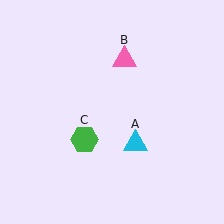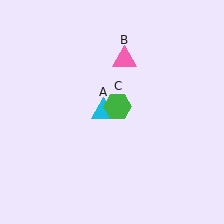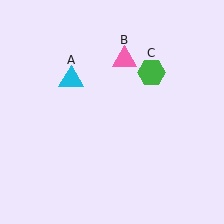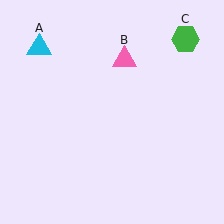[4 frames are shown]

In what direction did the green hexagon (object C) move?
The green hexagon (object C) moved up and to the right.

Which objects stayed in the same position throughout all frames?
Pink triangle (object B) remained stationary.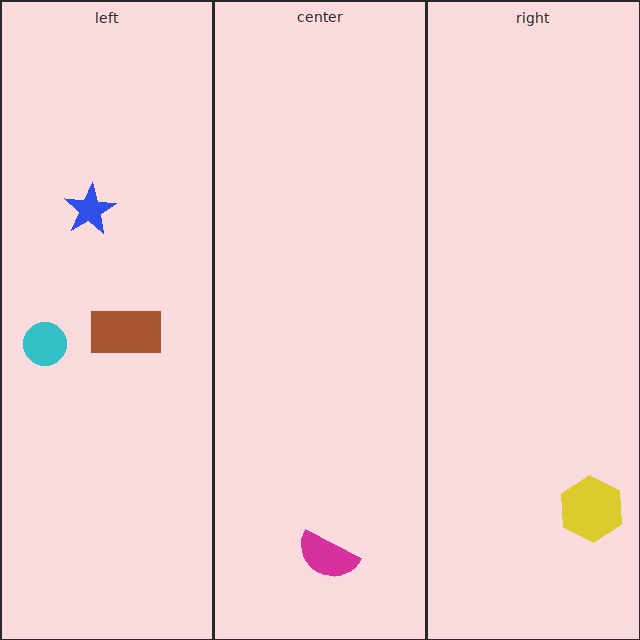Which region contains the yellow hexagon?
The right region.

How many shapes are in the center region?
1.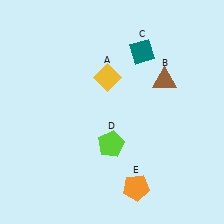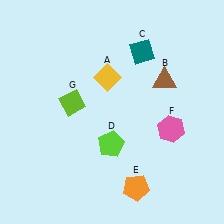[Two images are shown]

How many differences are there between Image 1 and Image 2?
There are 2 differences between the two images.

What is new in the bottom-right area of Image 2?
A pink hexagon (F) was added in the bottom-right area of Image 2.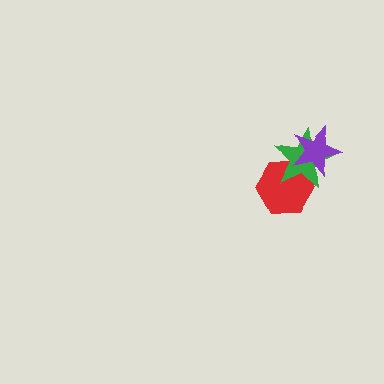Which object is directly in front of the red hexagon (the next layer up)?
The green star is directly in front of the red hexagon.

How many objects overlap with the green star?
2 objects overlap with the green star.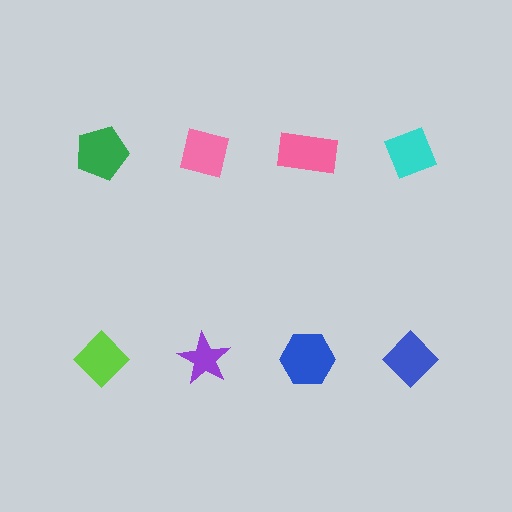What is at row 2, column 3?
A blue hexagon.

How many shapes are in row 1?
4 shapes.